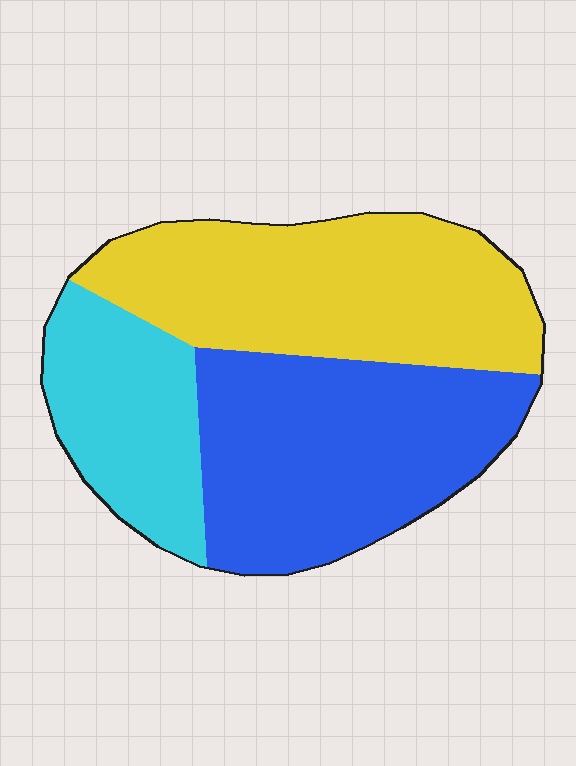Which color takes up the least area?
Cyan, at roughly 20%.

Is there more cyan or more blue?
Blue.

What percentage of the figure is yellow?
Yellow covers about 40% of the figure.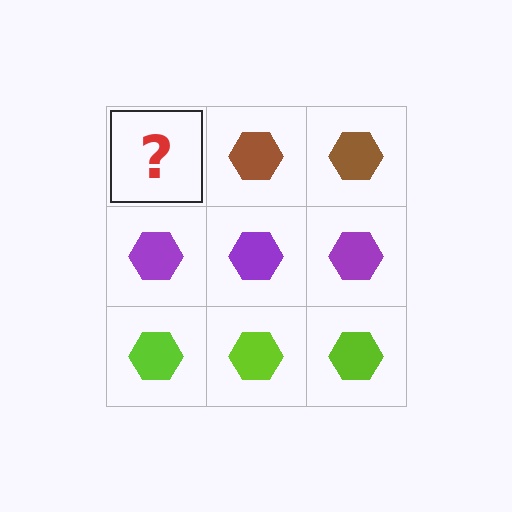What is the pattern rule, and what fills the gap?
The rule is that each row has a consistent color. The gap should be filled with a brown hexagon.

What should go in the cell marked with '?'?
The missing cell should contain a brown hexagon.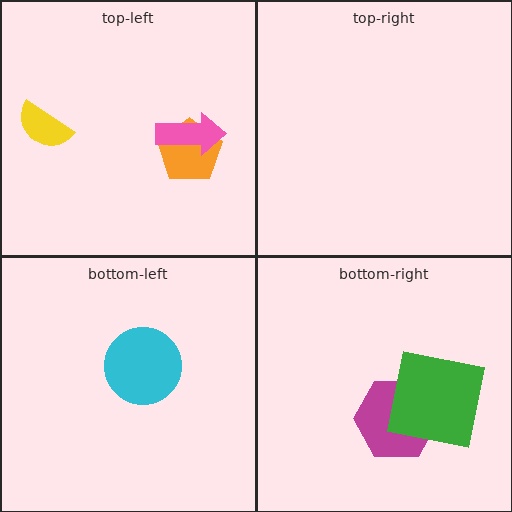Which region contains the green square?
The bottom-right region.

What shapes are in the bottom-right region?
The magenta hexagon, the green square.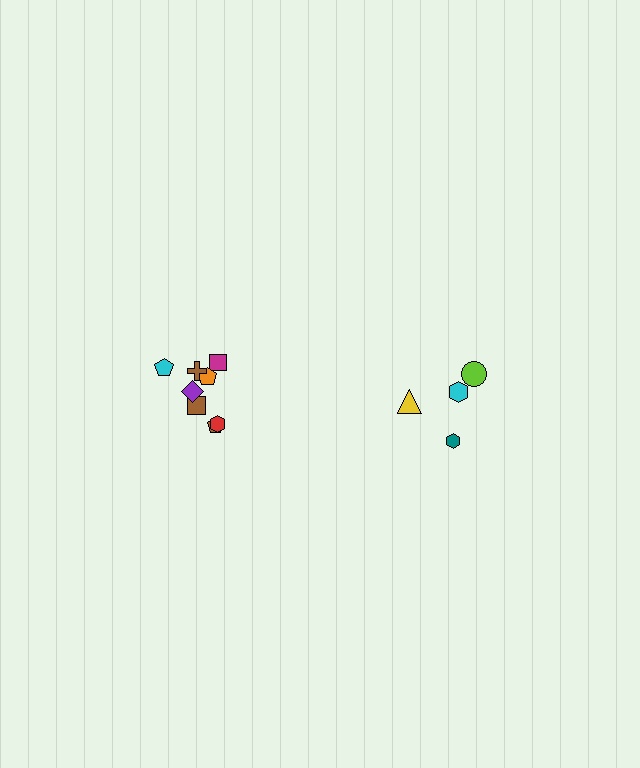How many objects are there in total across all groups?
There are 12 objects.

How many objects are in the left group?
There are 8 objects.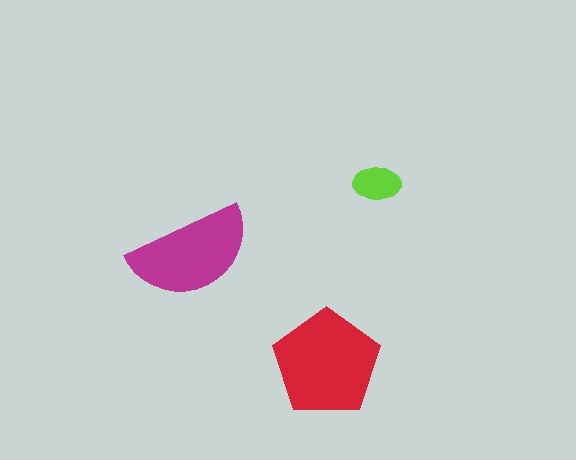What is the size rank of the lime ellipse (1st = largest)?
3rd.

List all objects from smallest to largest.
The lime ellipse, the magenta semicircle, the red pentagon.